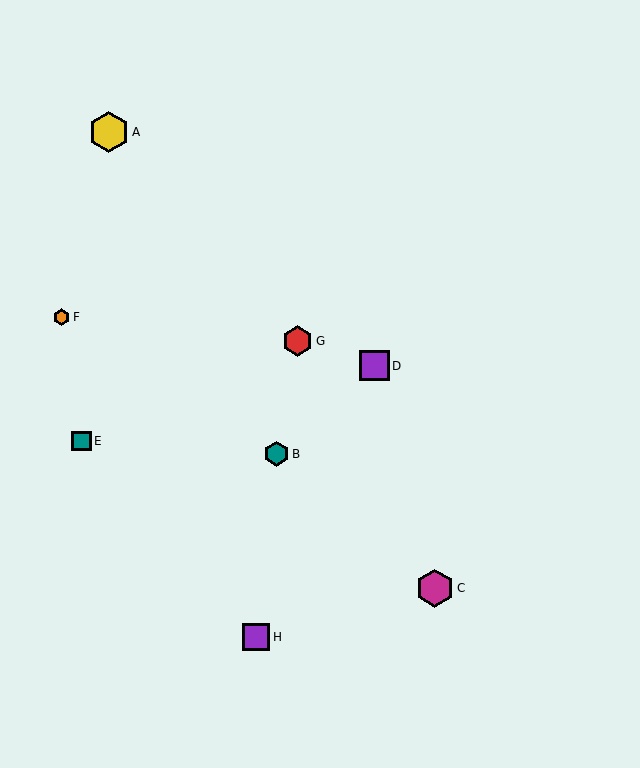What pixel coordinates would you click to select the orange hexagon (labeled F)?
Click at (62, 317) to select the orange hexagon F.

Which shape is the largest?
The yellow hexagon (labeled A) is the largest.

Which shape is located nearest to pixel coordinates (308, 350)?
The red hexagon (labeled G) at (297, 341) is nearest to that location.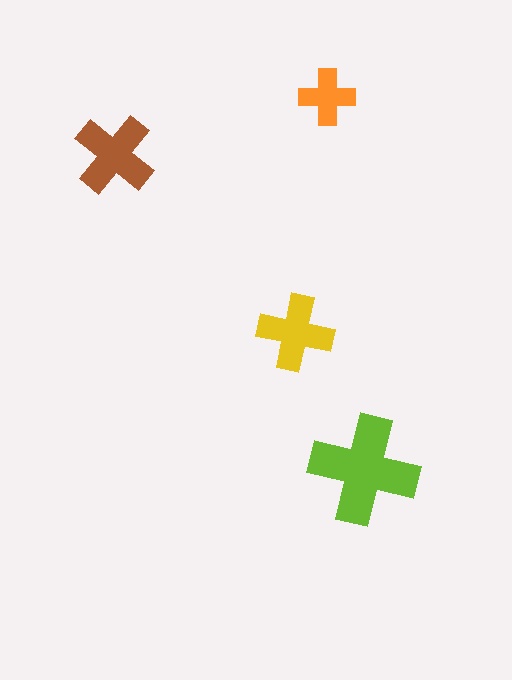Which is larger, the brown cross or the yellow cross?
The brown one.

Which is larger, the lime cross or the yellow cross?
The lime one.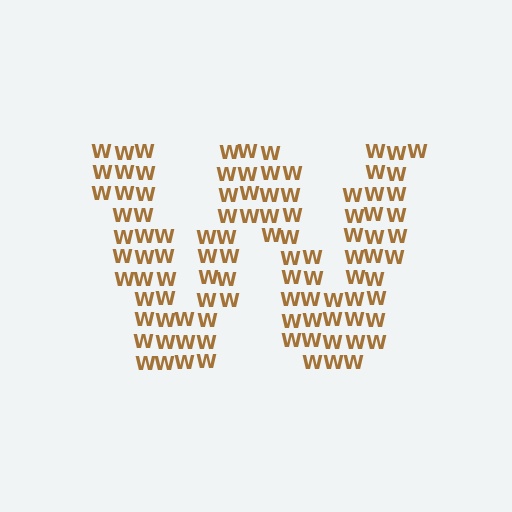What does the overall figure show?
The overall figure shows the letter W.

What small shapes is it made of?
It is made of small letter W's.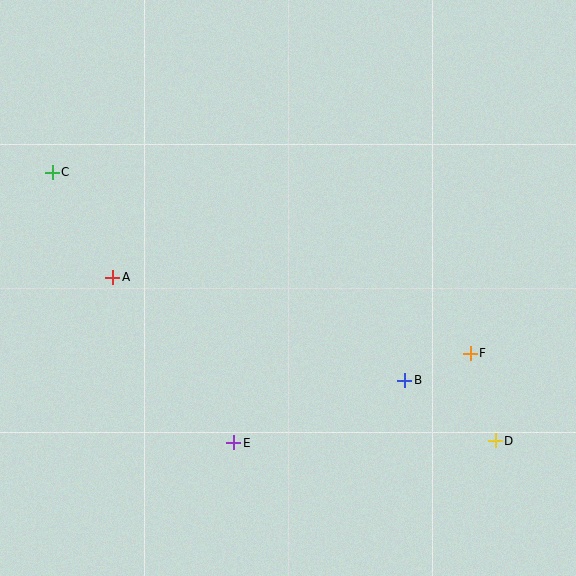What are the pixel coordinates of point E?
Point E is at (234, 443).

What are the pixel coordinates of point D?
Point D is at (495, 441).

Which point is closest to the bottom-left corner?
Point E is closest to the bottom-left corner.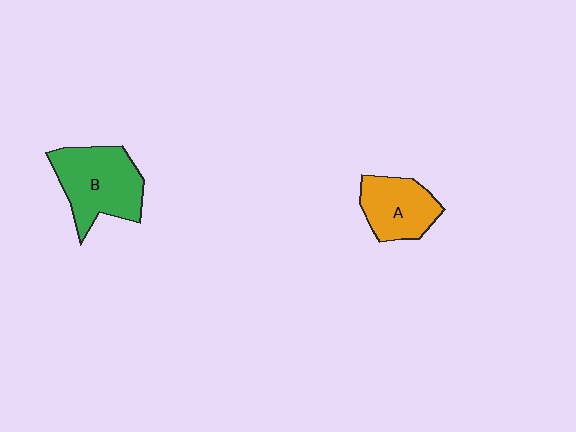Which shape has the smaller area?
Shape A (orange).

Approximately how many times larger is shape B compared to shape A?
Approximately 1.4 times.